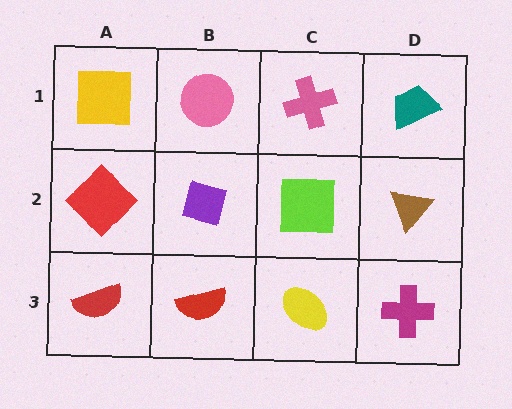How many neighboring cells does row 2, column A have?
3.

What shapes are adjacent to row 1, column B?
A purple square (row 2, column B), a yellow square (row 1, column A), a pink cross (row 1, column C).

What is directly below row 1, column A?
A red diamond.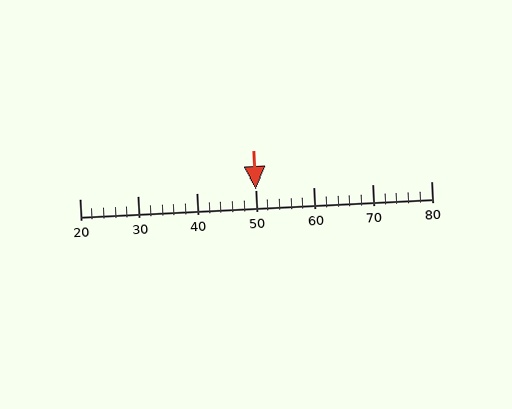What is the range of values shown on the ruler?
The ruler shows values from 20 to 80.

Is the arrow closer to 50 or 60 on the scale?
The arrow is closer to 50.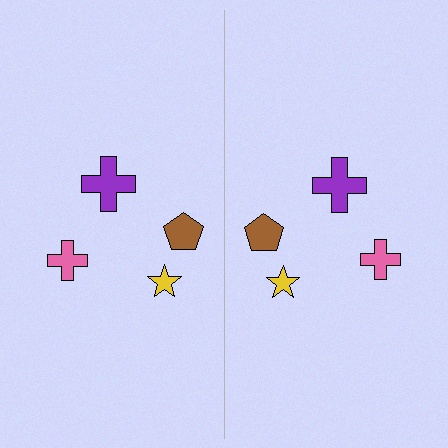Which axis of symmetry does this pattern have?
The pattern has a vertical axis of symmetry running through the center of the image.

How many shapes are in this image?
There are 8 shapes in this image.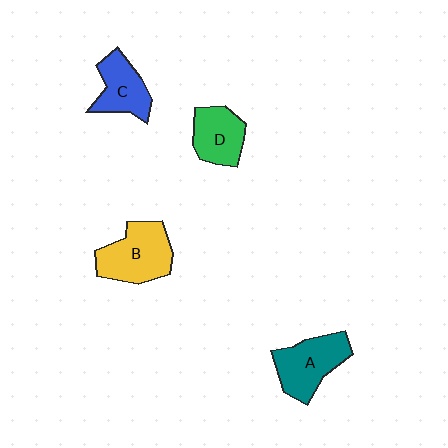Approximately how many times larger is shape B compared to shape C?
Approximately 1.4 times.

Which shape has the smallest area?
Shape D (green).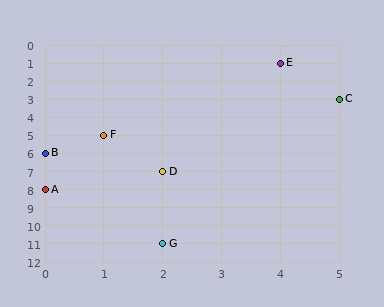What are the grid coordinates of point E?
Point E is at grid coordinates (4, 1).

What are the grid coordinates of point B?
Point B is at grid coordinates (0, 6).